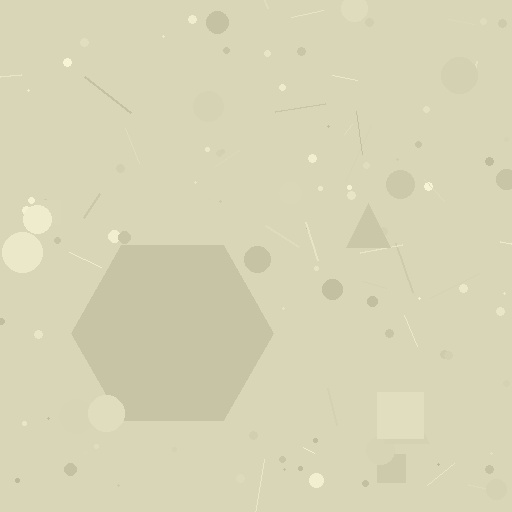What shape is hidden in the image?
A hexagon is hidden in the image.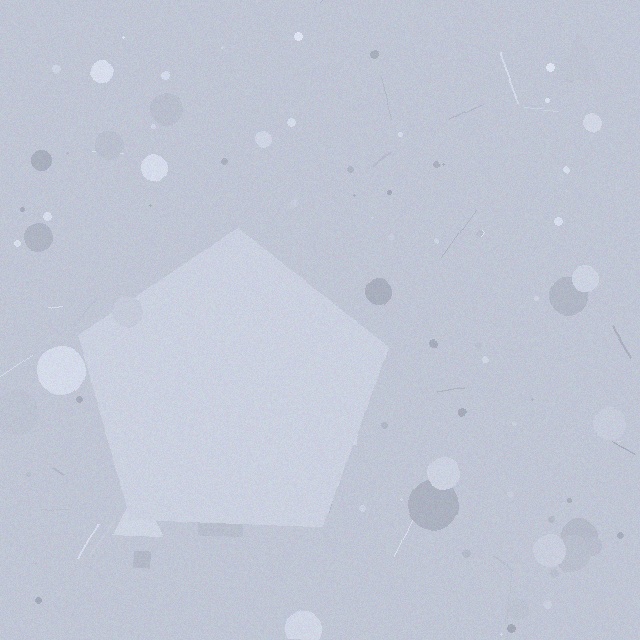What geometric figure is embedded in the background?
A pentagon is embedded in the background.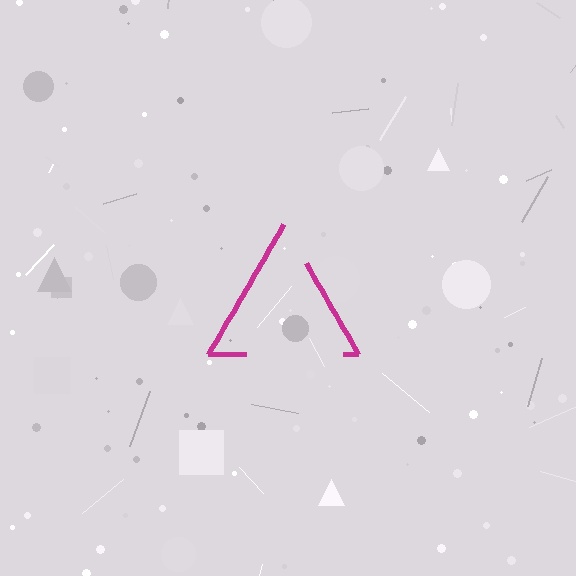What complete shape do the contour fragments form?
The contour fragments form a triangle.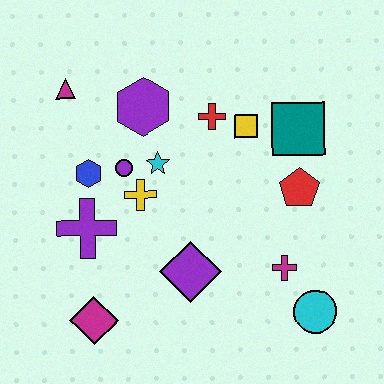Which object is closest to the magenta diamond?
The purple cross is closest to the magenta diamond.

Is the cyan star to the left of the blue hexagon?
No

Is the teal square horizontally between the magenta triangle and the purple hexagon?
No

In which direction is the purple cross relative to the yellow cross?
The purple cross is to the left of the yellow cross.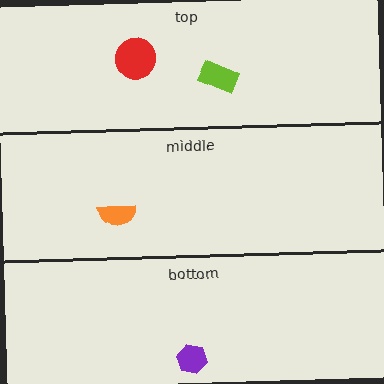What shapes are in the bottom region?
The purple hexagon.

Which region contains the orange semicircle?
The middle region.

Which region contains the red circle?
The top region.